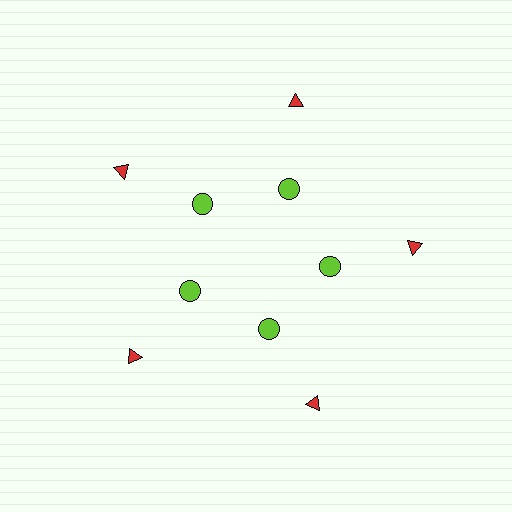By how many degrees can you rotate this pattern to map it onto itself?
The pattern maps onto itself every 72 degrees of rotation.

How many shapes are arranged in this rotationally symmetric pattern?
There are 10 shapes, arranged in 5 groups of 2.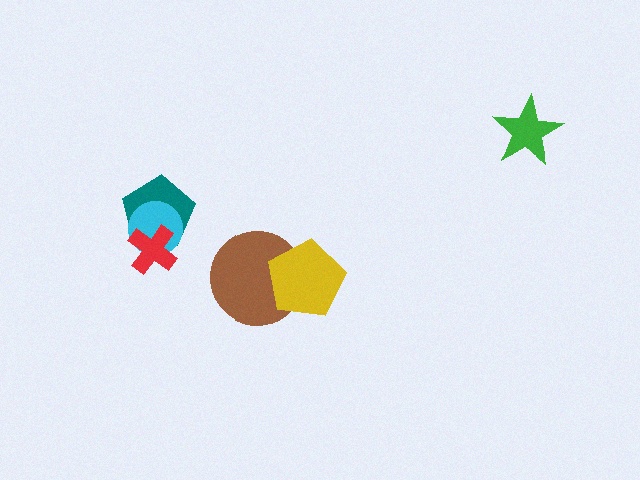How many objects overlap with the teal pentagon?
2 objects overlap with the teal pentagon.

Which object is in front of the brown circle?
The yellow pentagon is in front of the brown circle.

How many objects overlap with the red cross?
2 objects overlap with the red cross.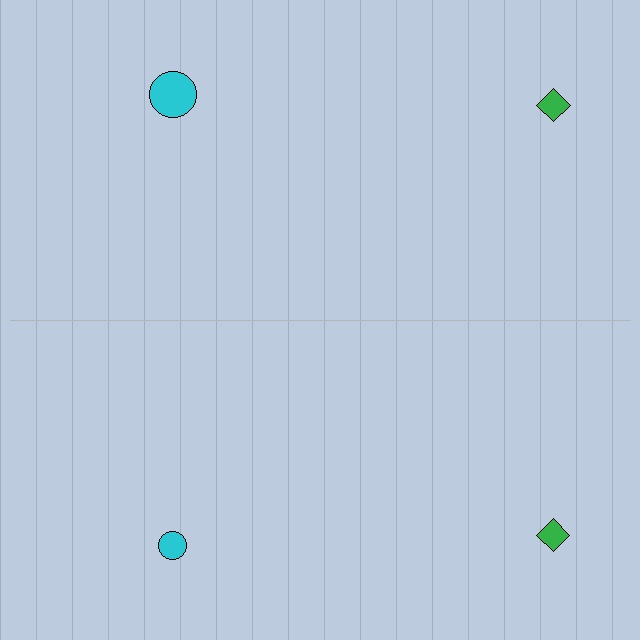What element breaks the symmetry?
The cyan circle on the bottom side has a different size than its mirror counterpart.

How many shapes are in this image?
There are 4 shapes in this image.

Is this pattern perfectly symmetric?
No, the pattern is not perfectly symmetric. The cyan circle on the bottom side has a different size than its mirror counterpart.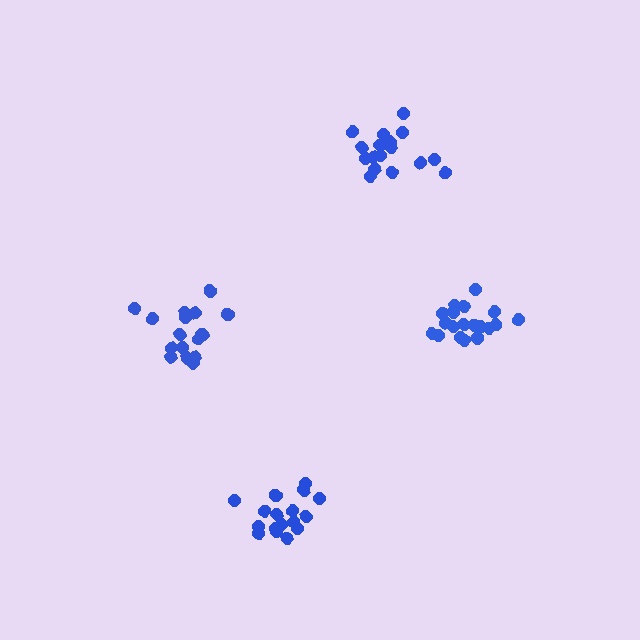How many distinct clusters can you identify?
There are 4 distinct clusters.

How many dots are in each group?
Group 1: 19 dots, Group 2: 18 dots, Group 3: 16 dots, Group 4: 17 dots (70 total).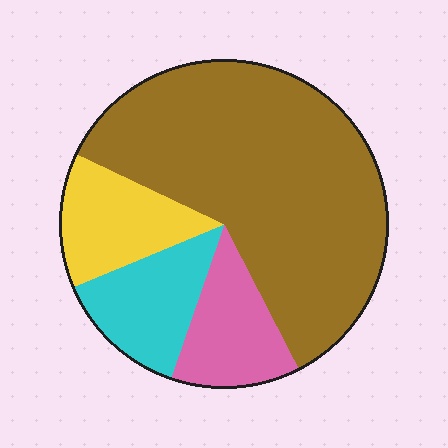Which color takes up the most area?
Brown, at roughly 60%.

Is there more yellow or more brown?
Brown.